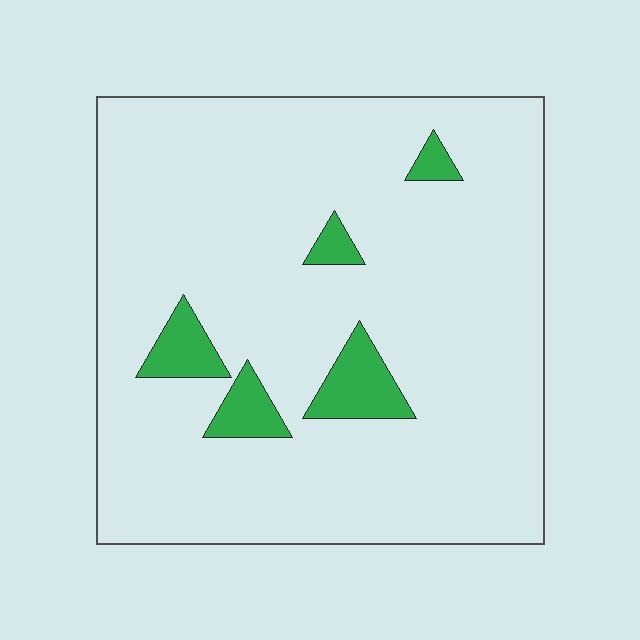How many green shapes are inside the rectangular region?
5.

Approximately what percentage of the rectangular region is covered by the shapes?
Approximately 10%.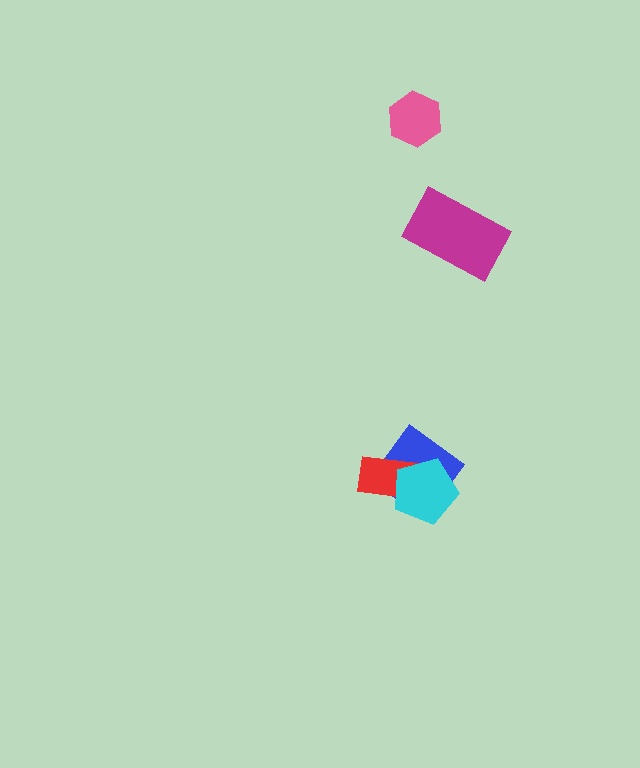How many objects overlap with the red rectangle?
2 objects overlap with the red rectangle.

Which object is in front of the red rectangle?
The cyan pentagon is in front of the red rectangle.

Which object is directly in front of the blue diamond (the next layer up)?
The red rectangle is directly in front of the blue diamond.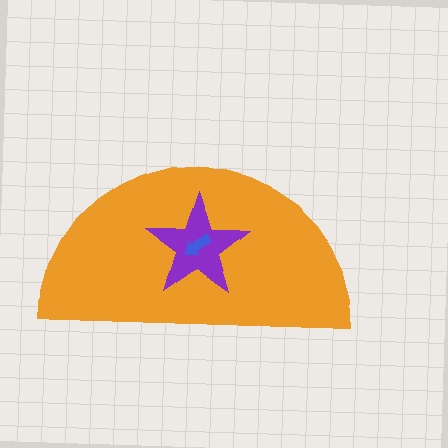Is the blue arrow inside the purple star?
Yes.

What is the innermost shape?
The blue arrow.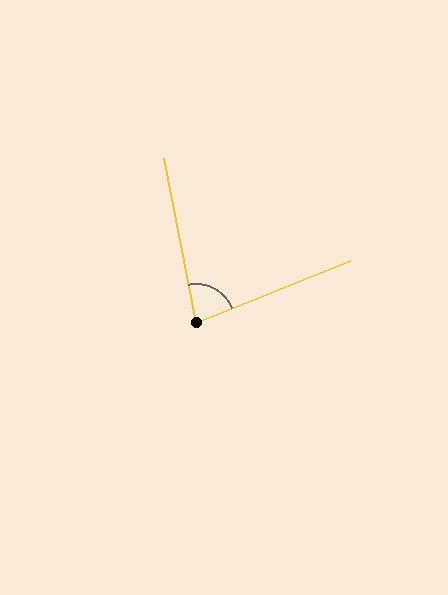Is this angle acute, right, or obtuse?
It is acute.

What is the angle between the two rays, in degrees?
Approximately 79 degrees.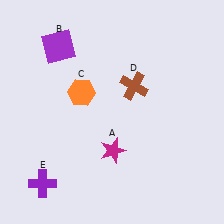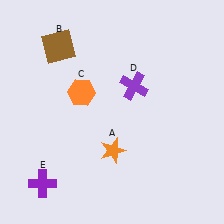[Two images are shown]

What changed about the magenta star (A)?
In Image 1, A is magenta. In Image 2, it changed to orange.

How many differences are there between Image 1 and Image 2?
There are 3 differences between the two images.